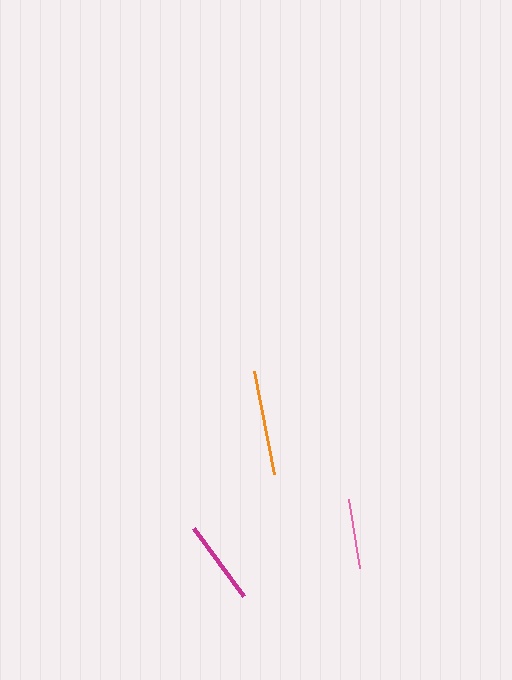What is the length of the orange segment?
The orange segment is approximately 105 pixels long.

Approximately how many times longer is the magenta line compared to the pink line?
The magenta line is approximately 1.2 times the length of the pink line.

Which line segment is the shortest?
The pink line is the shortest at approximately 70 pixels.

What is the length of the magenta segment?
The magenta segment is approximately 85 pixels long.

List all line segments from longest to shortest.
From longest to shortest: orange, magenta, pink.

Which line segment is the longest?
The orange line is the longest at approximately 105 pixels.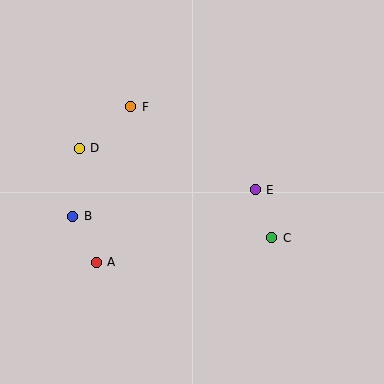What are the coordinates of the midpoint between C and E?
The midpoint between C and E is at (264, 214).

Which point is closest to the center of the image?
Point E at (255, 190) is closest to the center.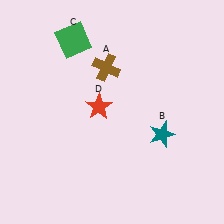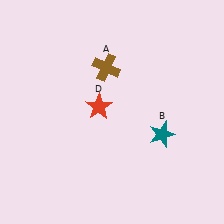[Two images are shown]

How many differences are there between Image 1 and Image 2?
There is 1 difference between the two images.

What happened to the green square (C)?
The green square (C) was removed in Image 2. It was in the top-left area of Image 1.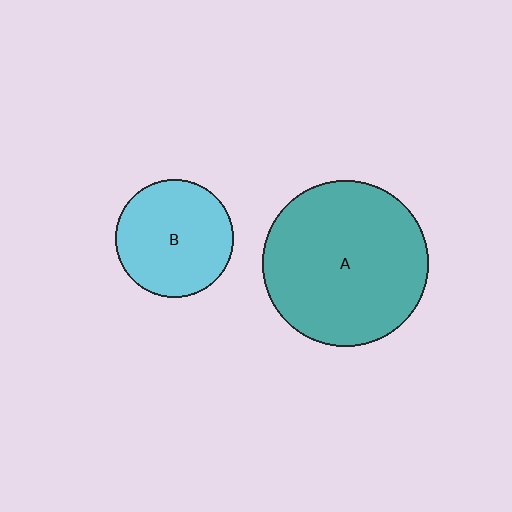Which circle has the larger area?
Circle A (teal).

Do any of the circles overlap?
No, none of the circles overlap.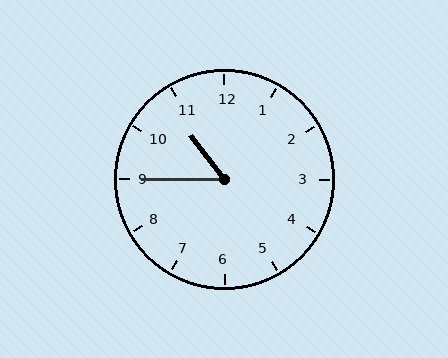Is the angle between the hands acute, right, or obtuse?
It is acute.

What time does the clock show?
10:45.